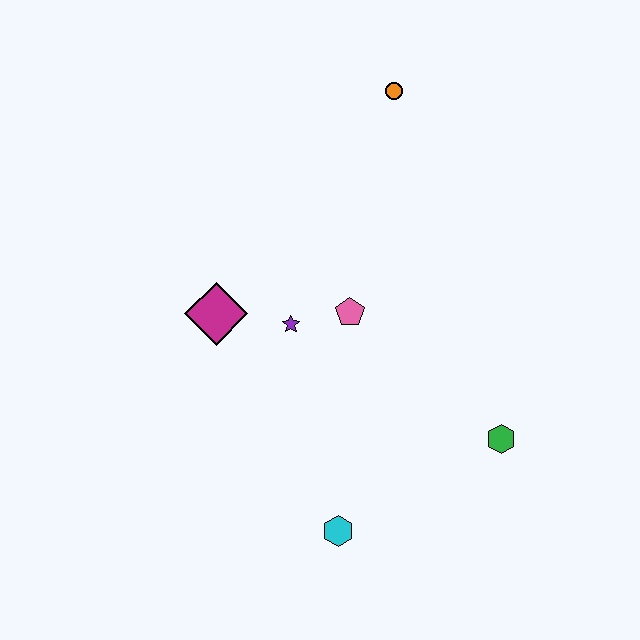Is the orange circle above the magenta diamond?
Yes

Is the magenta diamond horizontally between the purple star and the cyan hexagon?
No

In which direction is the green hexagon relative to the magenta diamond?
The green hexagon is to the right of the magenta diamond.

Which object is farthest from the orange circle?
The cyan hexagon is farthest from the orange circle.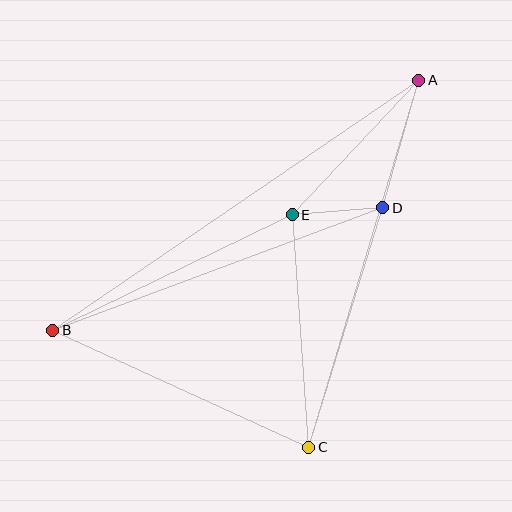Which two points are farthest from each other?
Points A and B are farthest from each other.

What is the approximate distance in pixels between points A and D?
The distance between A and D is approximately 132 pixels.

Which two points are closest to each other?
Points D and E are closest to each other.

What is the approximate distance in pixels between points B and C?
The distance between B and C is approximately 281 pixels.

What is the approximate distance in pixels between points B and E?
The distance between B and E is approximately 266 pixels.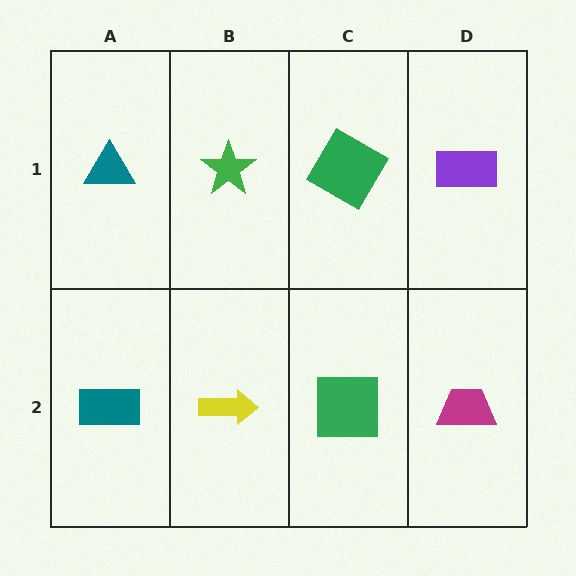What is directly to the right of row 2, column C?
A magenta trapezoid.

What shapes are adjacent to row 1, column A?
A teal rectangle (row 2, column A), a green star (row 1, column B).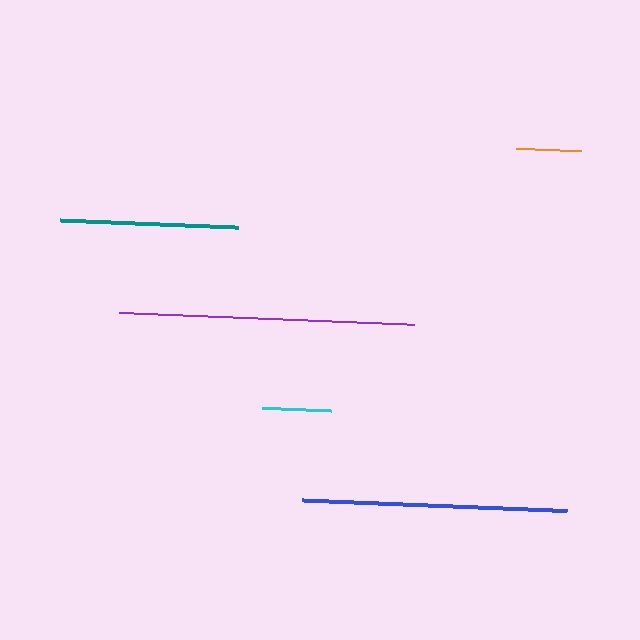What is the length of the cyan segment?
The cyan segment is approximately 68 pixels long.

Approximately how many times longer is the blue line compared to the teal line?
The blue line is approximately 1.5 times the length of the teal line.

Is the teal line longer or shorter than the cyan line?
The teal line is longer than the cyan line.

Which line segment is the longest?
The purple line is the longest at approximately 294 pixels.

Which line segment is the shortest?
The orange line is the shortest at approximately 65 pixels.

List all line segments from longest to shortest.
From longest to shortest: purple, blue, teal, cyan, orange.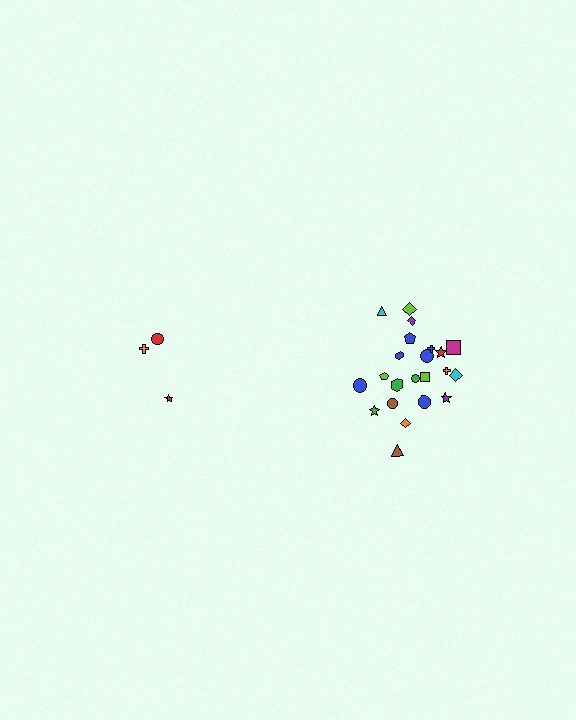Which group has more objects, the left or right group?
The right group.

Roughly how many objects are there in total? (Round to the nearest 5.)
Roughly 25 objects in total.